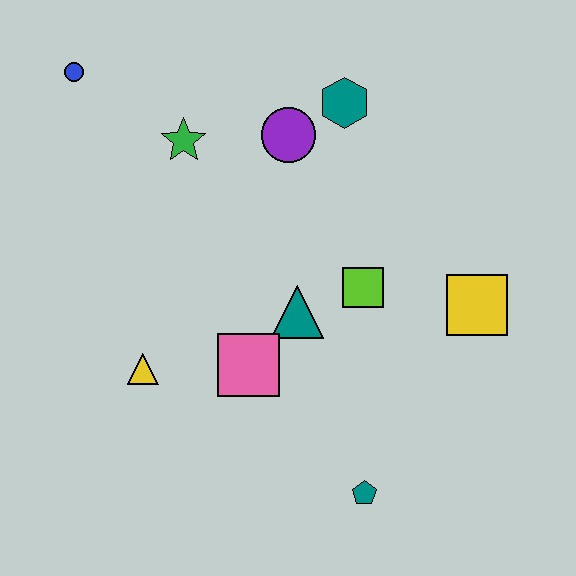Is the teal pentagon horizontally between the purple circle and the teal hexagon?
No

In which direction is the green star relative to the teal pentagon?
The green star is above the teal pentagon.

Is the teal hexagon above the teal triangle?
Yes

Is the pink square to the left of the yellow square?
Yes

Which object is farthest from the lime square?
The blue circle is farthest from the lime square.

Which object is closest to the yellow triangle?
The pink square is closest to the yellow triangle.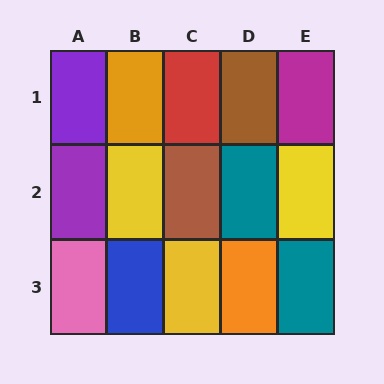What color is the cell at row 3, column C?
Yellow.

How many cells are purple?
2 cells are purple.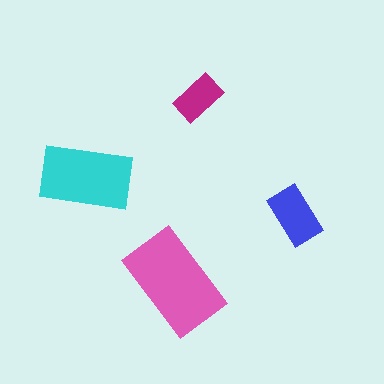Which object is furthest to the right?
The blue rectangle is rightmost.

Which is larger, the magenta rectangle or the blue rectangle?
The blue one.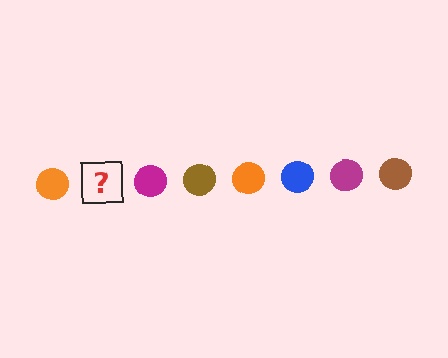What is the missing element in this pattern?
The missing element is a blue circle.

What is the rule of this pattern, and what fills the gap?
The rule is that the pattern cycles through orange, blue, magenta, brown circles. The gap should be filled with a blue circle.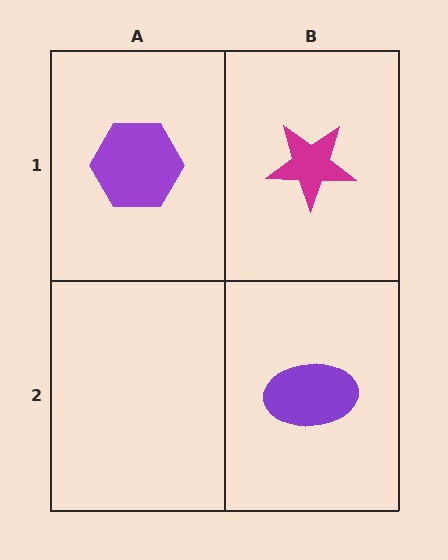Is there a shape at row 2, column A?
No, that cell is empty.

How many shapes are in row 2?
1 shape.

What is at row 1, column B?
A magenta star.